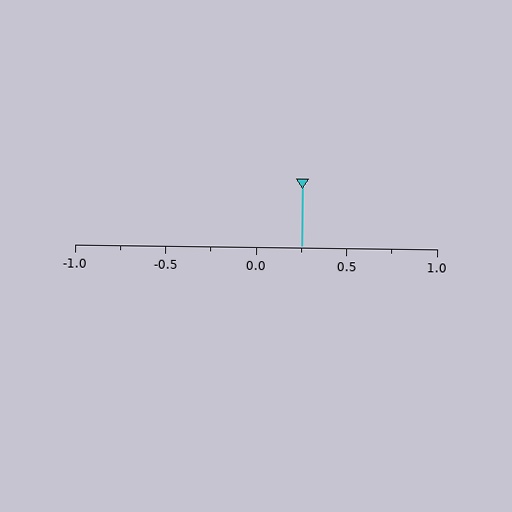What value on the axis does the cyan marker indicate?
The marker indicates approximately 0.25.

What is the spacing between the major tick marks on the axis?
The major ticks are spaced 0.5 apart.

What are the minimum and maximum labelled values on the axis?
The axis runs from -1.0 to 1.0.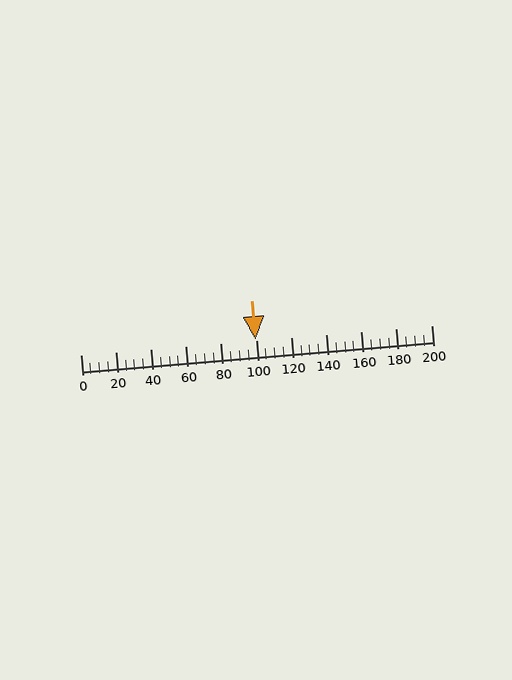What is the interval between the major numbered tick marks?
The major tick marks are spaced 20 units apart.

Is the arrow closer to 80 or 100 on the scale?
The arrow is closer to 100.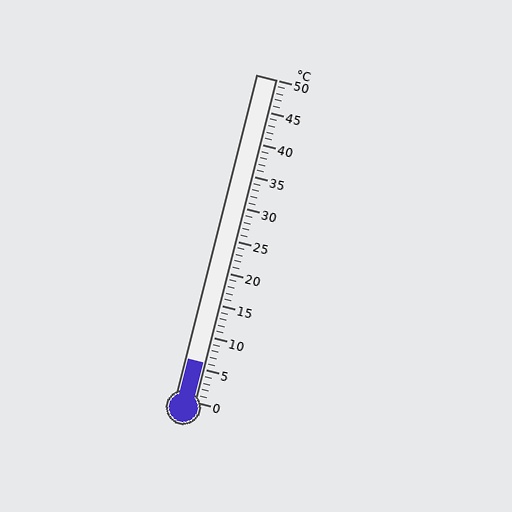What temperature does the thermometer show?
The thermometer shows approximately 6°C.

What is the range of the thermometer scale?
The thermometer scale ranges from 0°C to 50°C.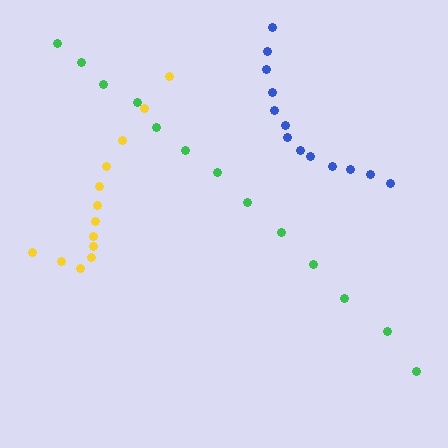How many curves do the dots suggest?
There are 3 distinct paths.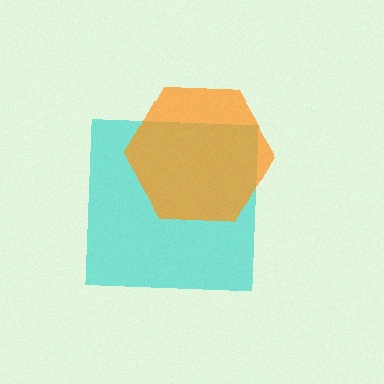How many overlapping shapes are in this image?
There are 2 overlapping shapes in the image.